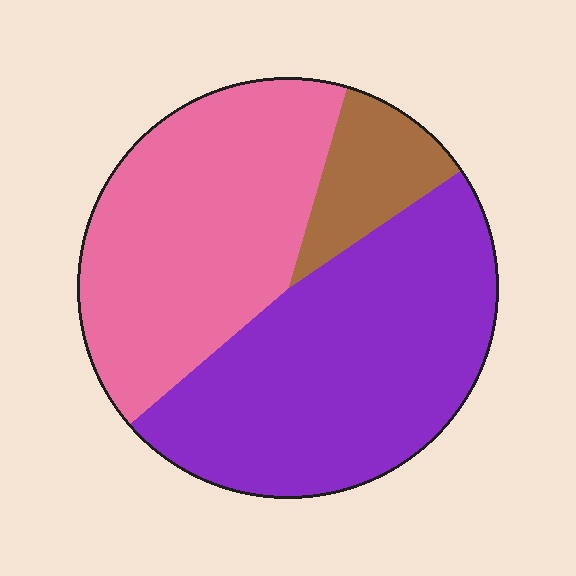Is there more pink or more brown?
Pink.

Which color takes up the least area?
Brown, at roughly 10%.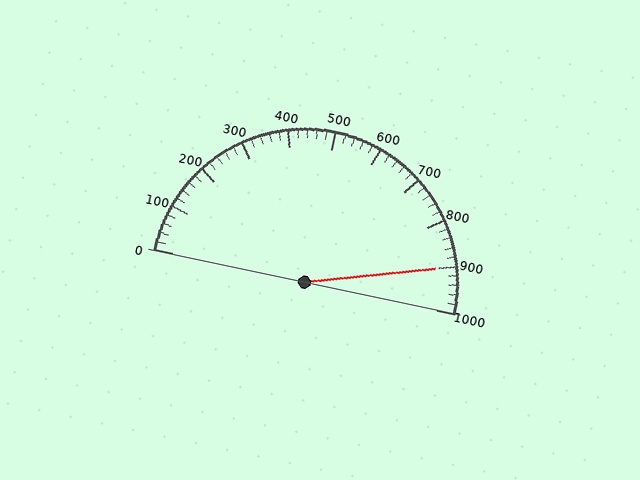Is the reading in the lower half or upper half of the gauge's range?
The reading is in the upper half of the range (0 to 1000).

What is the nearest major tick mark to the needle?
The nearest major tick mark is 900.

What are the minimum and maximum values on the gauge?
The gauge ranges from 0 to 1000.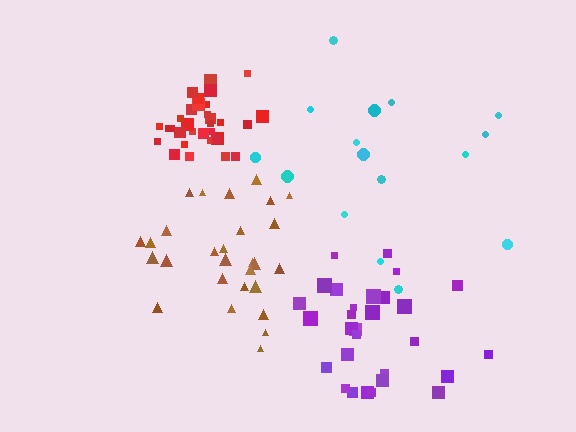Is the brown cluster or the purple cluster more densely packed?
Brown.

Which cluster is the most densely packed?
Red.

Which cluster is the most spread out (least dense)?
Cyan.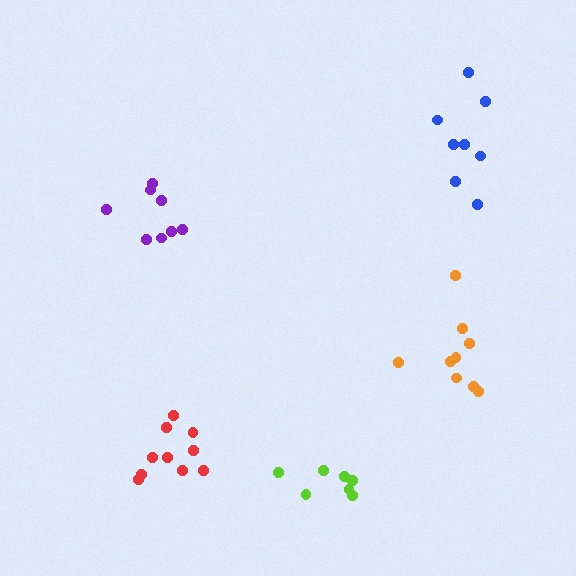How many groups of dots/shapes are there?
There are 5 groups.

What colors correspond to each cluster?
The clusters are colored: purple, red, lime, orange, blue.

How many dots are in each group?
Group 1: 8 dots, Group 2: 10 dots, Group 3: 7 dots, Group 4: 9 dots, Group 5: 8 dots (42 total).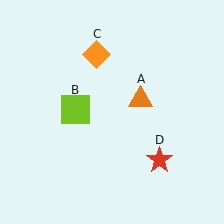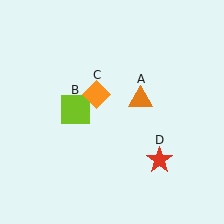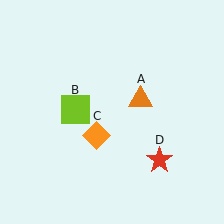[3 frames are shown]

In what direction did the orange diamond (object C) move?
The orange diamond (object C) moved down.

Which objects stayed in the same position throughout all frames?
Orange triangle (object A) and lime square (object B) and red star (object D) remained stationary.